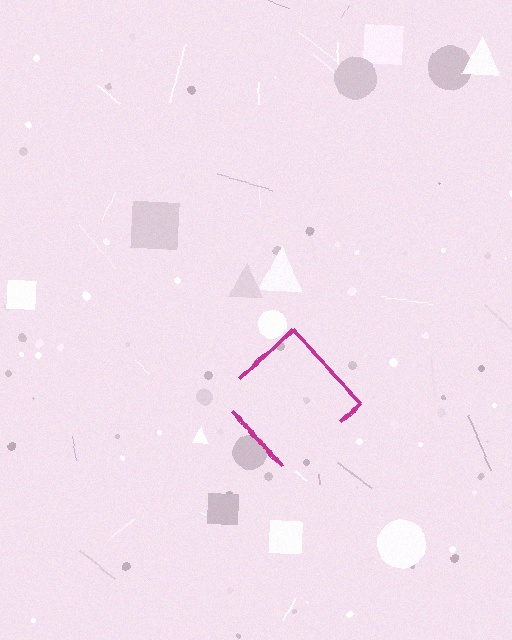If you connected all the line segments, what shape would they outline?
They would outline a diamond.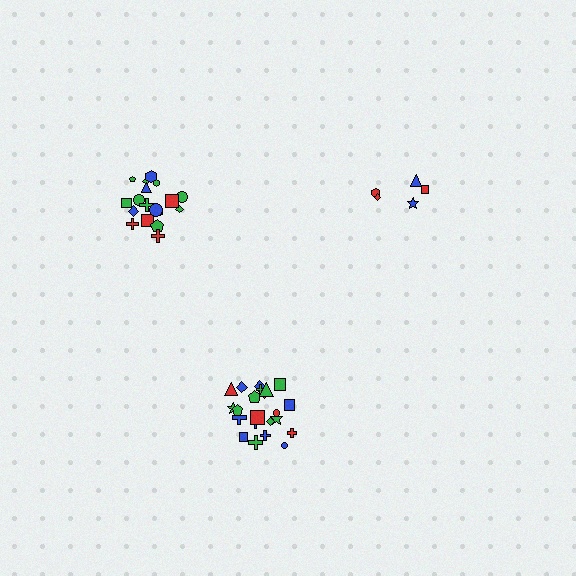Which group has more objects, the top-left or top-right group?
The top-left group.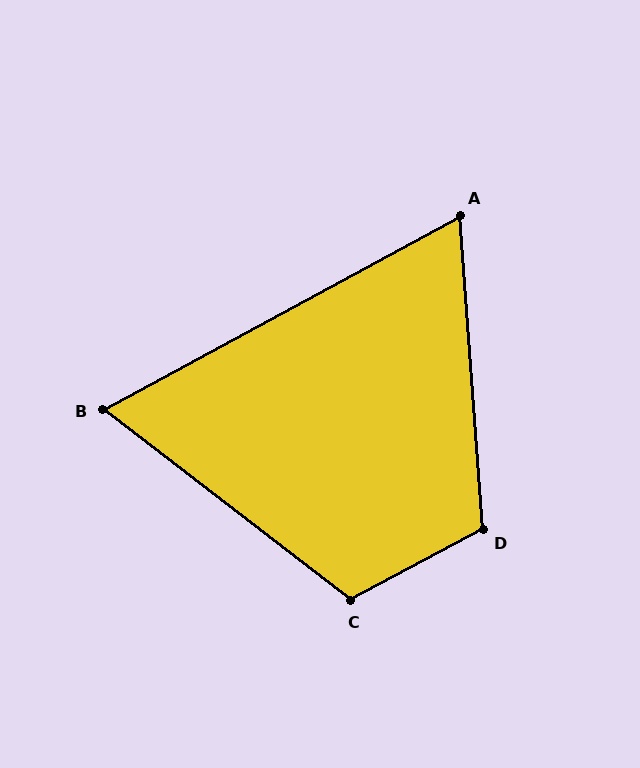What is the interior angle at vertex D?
Approximately 114 degrees (obtuse).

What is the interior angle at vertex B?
Approximately 66 degrees (acute).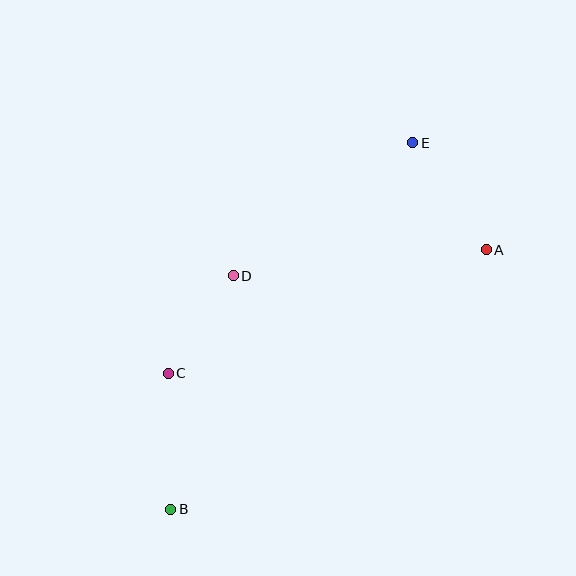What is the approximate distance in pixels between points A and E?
The distance between A and E is approximately 130 pixels.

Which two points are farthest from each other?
Points B and E are farthest from each other.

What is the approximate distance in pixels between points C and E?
The distance between C and E is approximately 336 pixels.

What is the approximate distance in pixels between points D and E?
The distance between D and E is approximately 224 pixels.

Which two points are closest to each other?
Points C and D are closest to each other.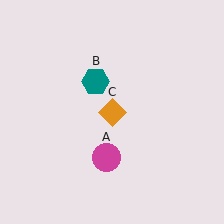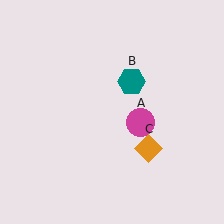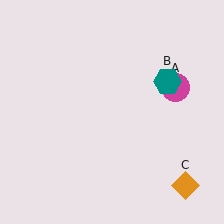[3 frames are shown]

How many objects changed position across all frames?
3 objects changed position: magenta circle (object A), teal hexagon (object B), orange diamond (object C).